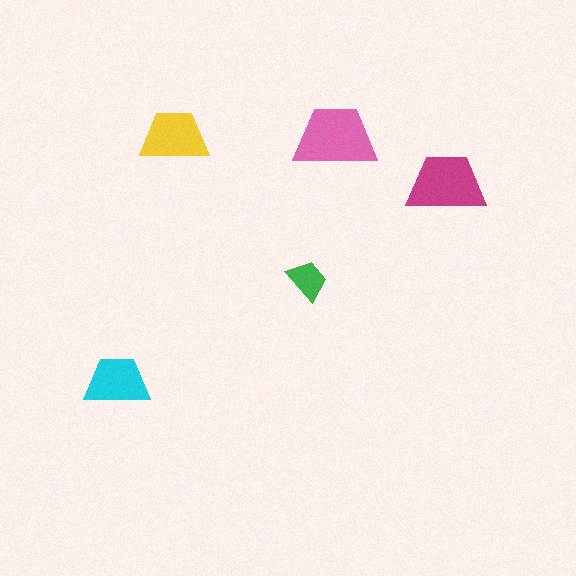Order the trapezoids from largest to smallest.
the pink one, the magenta one, the yellow one, the cyan one, the green one.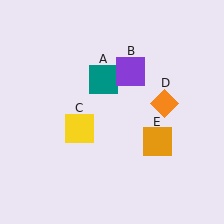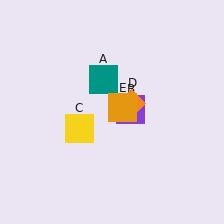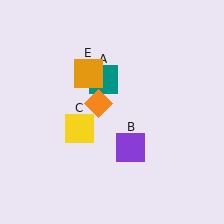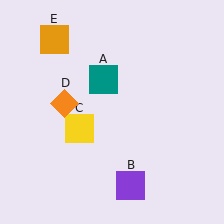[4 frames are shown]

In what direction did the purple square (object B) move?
The purple square (object B) moved down.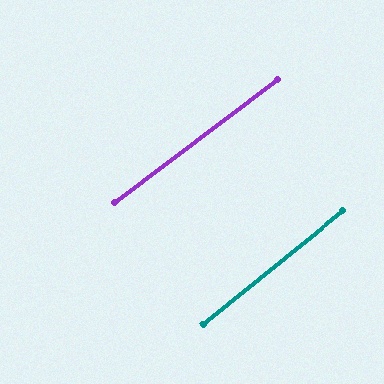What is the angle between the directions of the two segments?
Approximately 2 degrees.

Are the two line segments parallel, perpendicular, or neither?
Parallel — their directions differ by only 1.6°.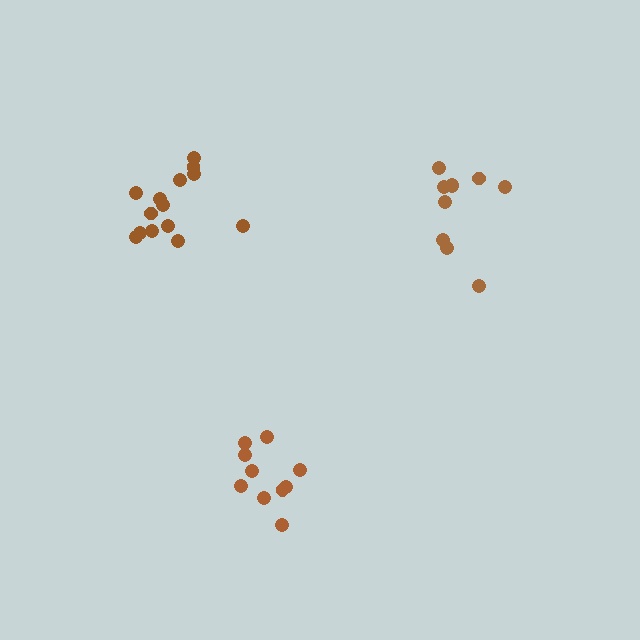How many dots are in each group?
Group 1: 10 dots, Group 2: 10 dots, Group 3: 14 dots (34 total).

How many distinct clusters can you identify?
There are 3 distinct clusters.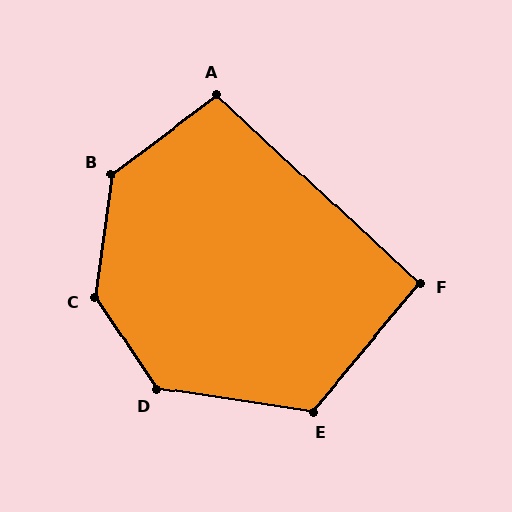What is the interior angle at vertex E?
Approximately 121 degrees (obtuse).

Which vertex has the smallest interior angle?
F, at approximately 93 degrees.